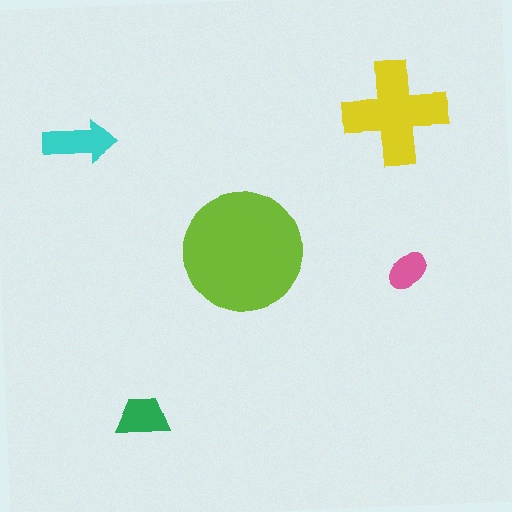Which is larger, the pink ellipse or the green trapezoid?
The green trapezoid.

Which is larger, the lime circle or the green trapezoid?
The lime circle.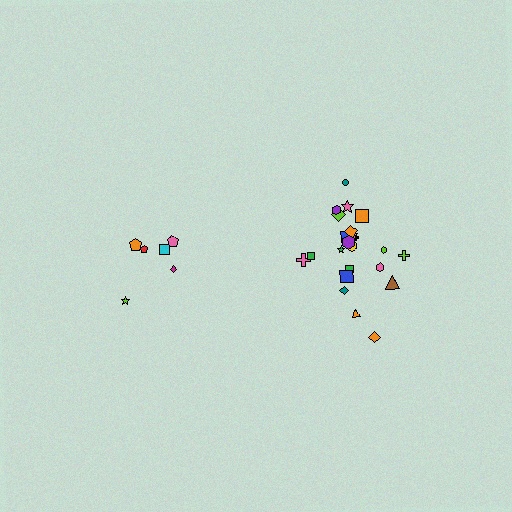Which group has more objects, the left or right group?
The right group.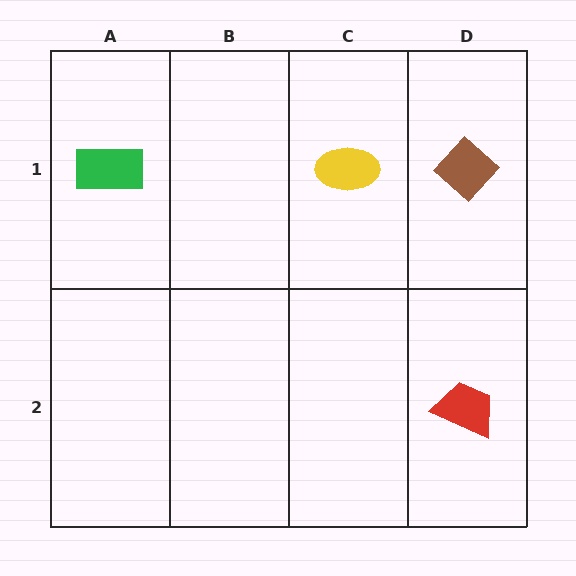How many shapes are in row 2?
1 shape.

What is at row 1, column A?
A green rectangle.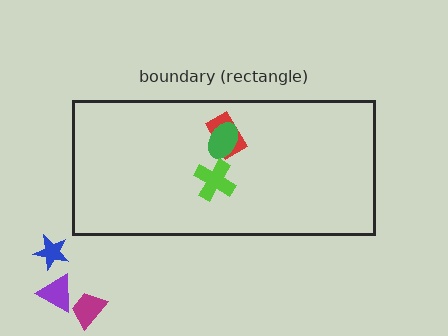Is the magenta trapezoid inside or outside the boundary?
Outside.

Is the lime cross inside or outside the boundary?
Inside.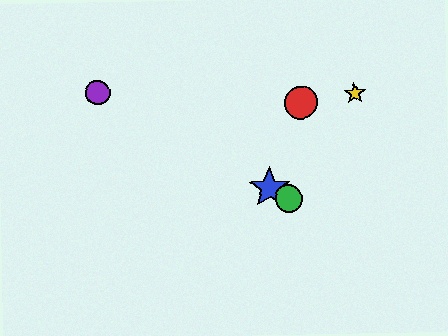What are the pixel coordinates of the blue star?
The blue star is at (270, 188).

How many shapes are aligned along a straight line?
3 shapes (the blue star, the green circle, the purple circle) are aligned along a straight line.